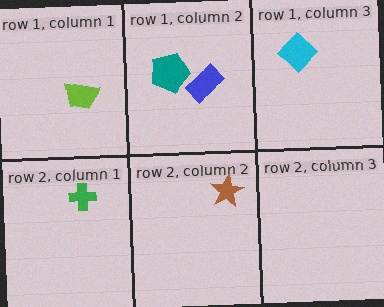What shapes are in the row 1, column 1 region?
The lime trapezoid.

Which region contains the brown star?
The row 2, column 2 region.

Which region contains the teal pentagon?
The row 1, column 2 region.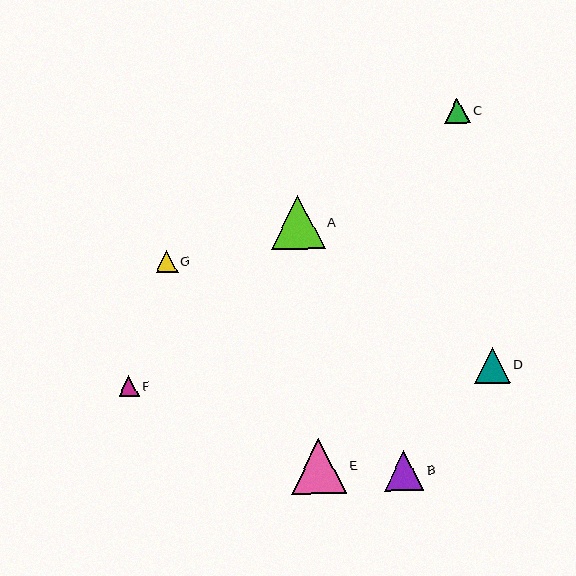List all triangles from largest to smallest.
From largest to smallest: E, A, B, D, C, G, F.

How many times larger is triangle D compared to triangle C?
Triangle D is approximately 1.4 times the size of triangle C.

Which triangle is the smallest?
Triangle F is the smallest with a size of approximately 20 pixels.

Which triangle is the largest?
Triangle E is the largest with a size of approximately 55 pixels.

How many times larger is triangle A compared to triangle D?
Triangle A is approximately 1.5 times the size of triangle D.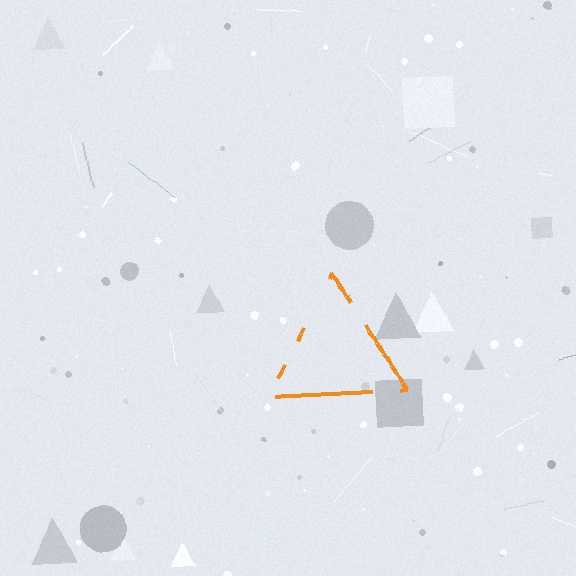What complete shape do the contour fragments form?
The contour fragments form a triangle.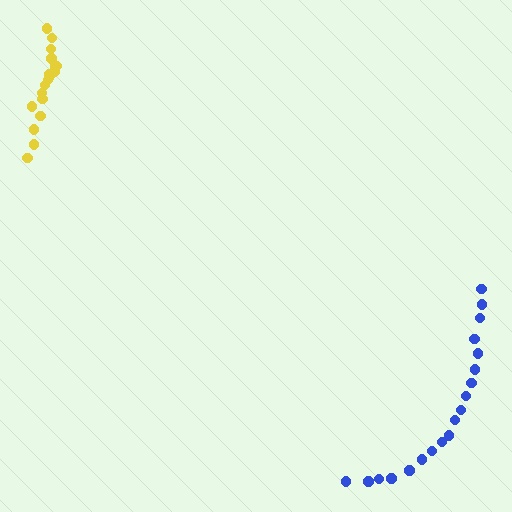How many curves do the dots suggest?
There are 2 distinct paths.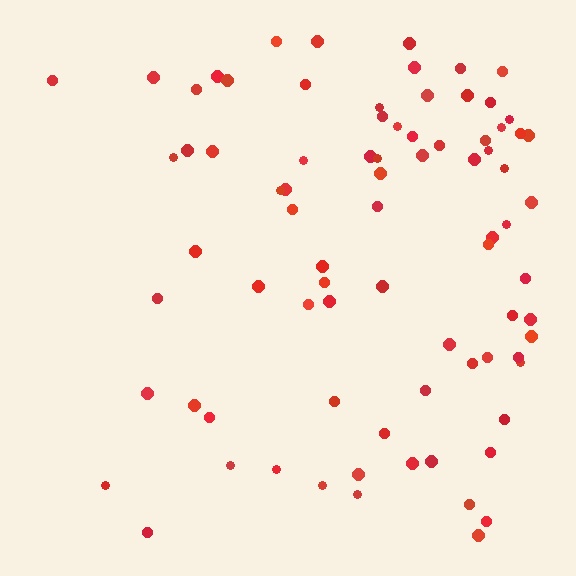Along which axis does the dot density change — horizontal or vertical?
Horizontal.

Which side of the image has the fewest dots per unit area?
The left.